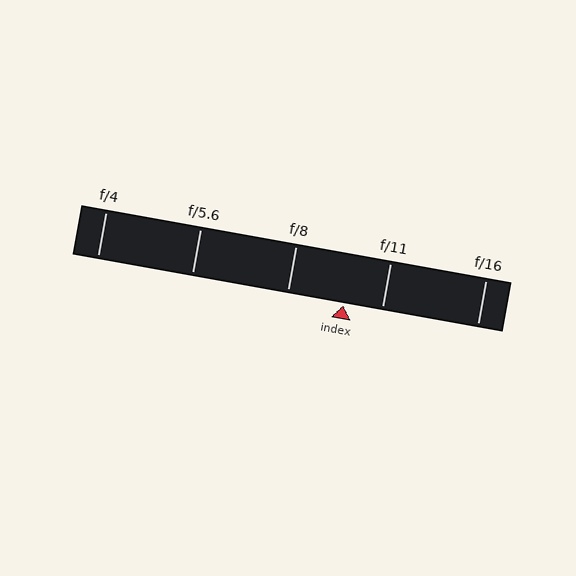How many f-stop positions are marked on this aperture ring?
There are 5 f-stop positions marked.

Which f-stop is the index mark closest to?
The index mark is closest to f/11.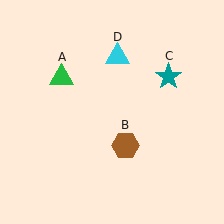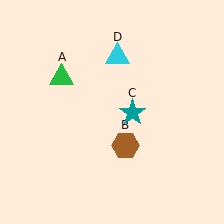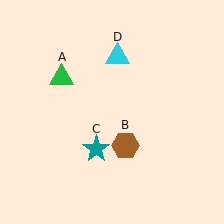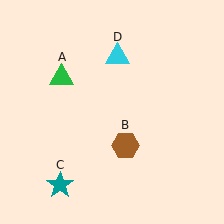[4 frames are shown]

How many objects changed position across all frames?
1 object changed position: teal star (object C).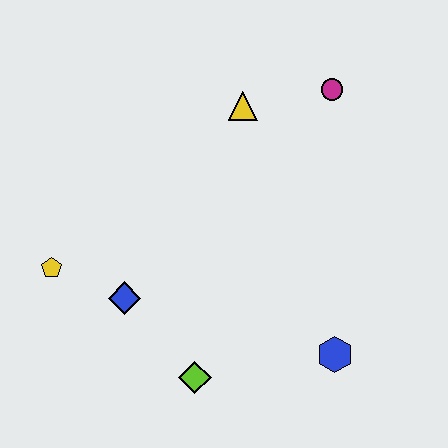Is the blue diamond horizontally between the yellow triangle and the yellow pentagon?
Yes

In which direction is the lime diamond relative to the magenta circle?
The lime diamond is below the magenta circle.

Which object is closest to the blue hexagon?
The lime diamond is closest to the blue hexagon.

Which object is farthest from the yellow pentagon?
The magenta circle is farthest from the yellow pentagon.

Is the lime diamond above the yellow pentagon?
No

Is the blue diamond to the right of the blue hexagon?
No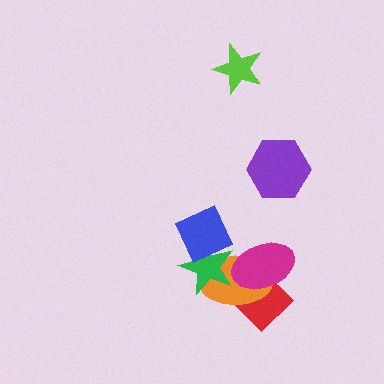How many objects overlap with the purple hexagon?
0 objects overlap with the purple hexagon.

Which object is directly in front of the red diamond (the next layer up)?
The orange ellipse is directly in front of the red diamond.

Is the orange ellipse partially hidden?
Yes, it is partially covered by another shape.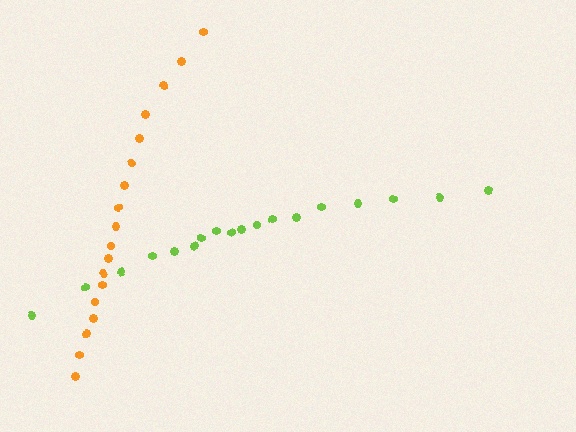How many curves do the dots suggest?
There are 2 distinct paths.